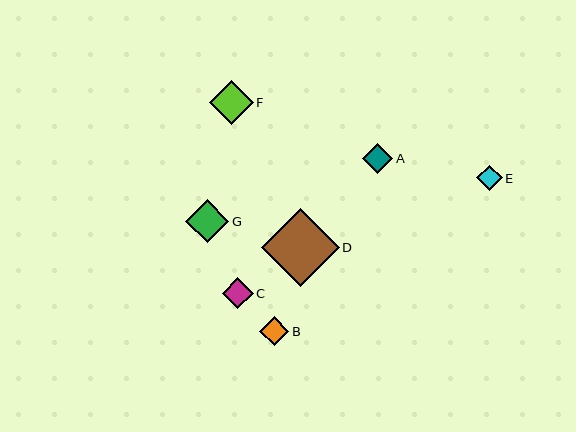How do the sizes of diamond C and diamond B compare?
Diamond C and diamond B are approximately the same size.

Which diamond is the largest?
Diamond D is the largest with a size of approximately 78 pixels.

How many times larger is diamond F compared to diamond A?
Diamond F is approximately 1.5 times the size of diamond A.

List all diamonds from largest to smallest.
From largest to smallest: D, F, G, C, A, B, E.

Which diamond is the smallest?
Diamond E is the smallest with a size of approximately 26 pixels.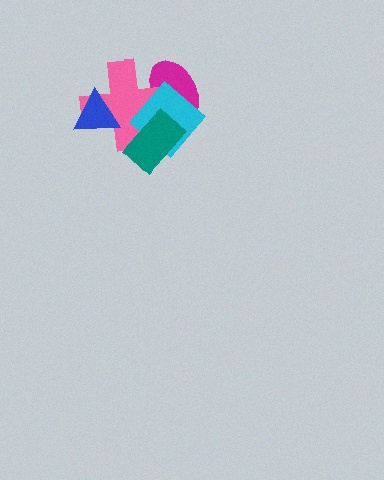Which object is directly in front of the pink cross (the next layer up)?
The cyan diamond is directly in front of the pink cross.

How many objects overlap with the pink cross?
4 objects overlap with the pink cross.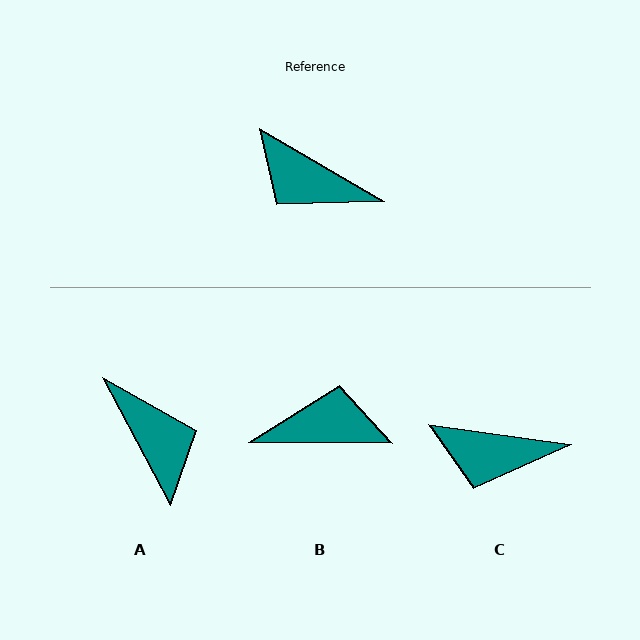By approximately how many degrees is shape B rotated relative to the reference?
Approximately 150 degrees clockwise.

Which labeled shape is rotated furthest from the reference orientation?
B, about 150 degrees away.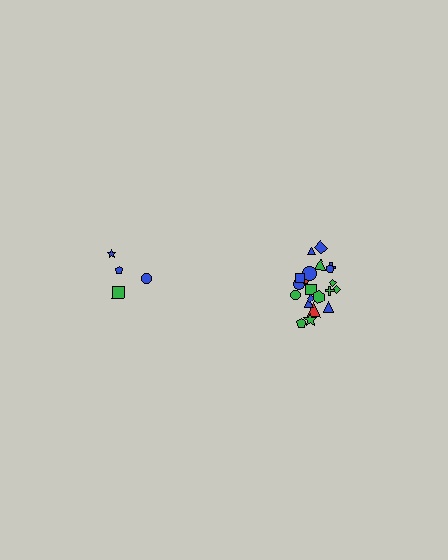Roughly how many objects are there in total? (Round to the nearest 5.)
Roughly 25 objects in total.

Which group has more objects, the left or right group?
The right group.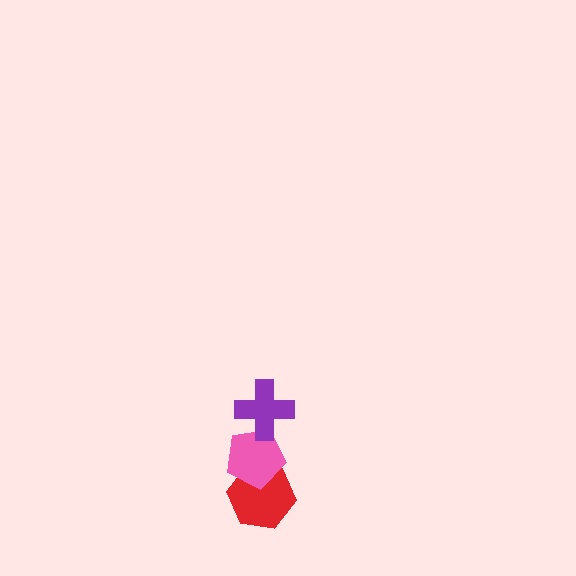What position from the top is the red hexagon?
The red hexagon is 3rd from the top.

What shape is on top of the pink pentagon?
The purple cross is on top of the pink pentagon.